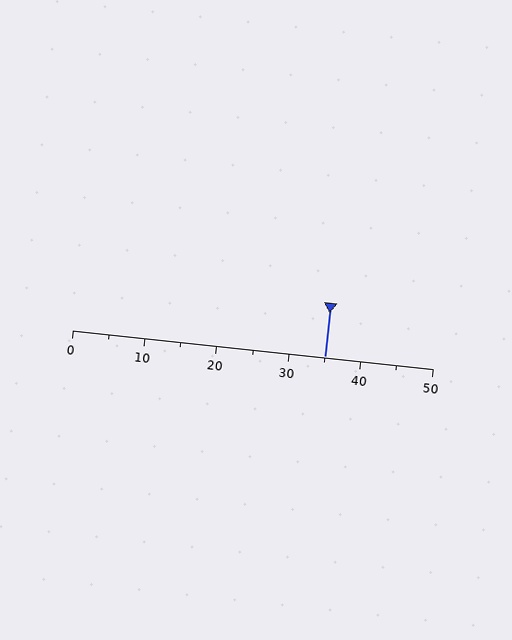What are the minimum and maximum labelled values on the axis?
The axis runs from 0 to 50.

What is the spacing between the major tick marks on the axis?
The major ticks are spaced 10 apart.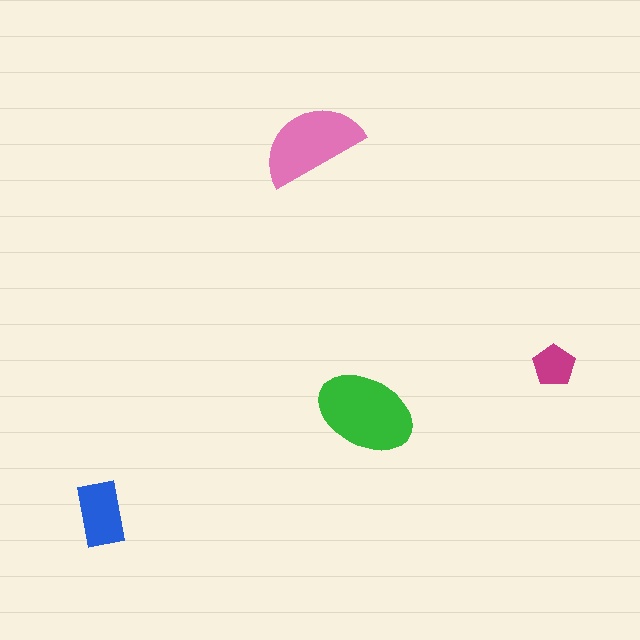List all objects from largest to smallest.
The green ellipse, the pink semicircle, the blue rectangle, the magenta pentagon.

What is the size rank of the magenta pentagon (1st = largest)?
4th.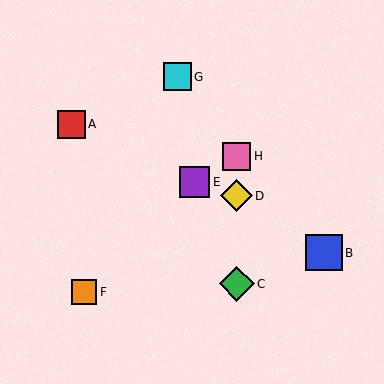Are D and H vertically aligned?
Yes, both are at x≈237.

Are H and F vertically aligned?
No, H is at x≈237 and F is at x≈84.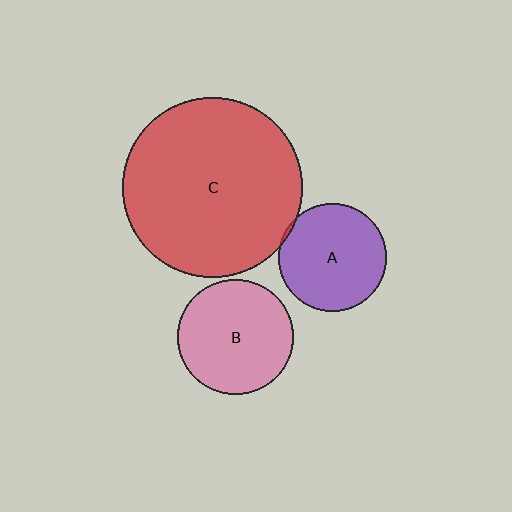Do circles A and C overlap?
Yes.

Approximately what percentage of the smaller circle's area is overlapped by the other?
Approximately 5%.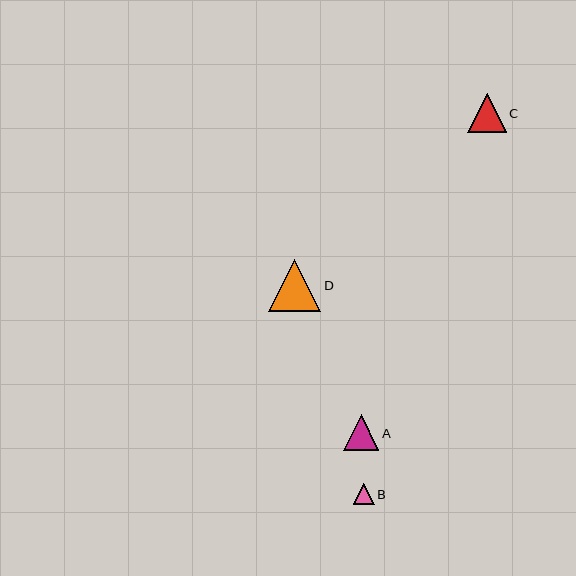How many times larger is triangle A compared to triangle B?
Triangle A is approximately 1.7 times the size of triangle B.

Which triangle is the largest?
Triangle D is the largest with a size of approximately 52 pixels.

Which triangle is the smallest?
Triangle B is the smallest with a size of approximately 21 pixels.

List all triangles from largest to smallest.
From largest to smallest: D, C, A, B.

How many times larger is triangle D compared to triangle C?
Triangle D is approximately 1.4 times the size of triangle C.